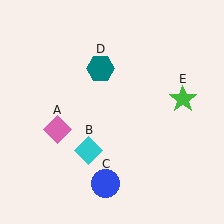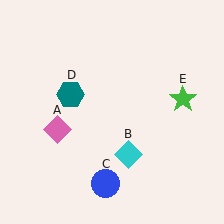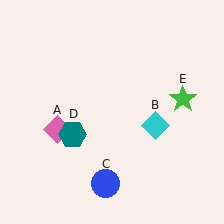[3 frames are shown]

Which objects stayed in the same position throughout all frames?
Pink diamond (object A) and blue circle (object C) and green star (object E) remained stationary.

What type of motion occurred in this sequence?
The cyan diamond (object B), teal hexagon (object D) rotated counterclockwise around the center of the scene.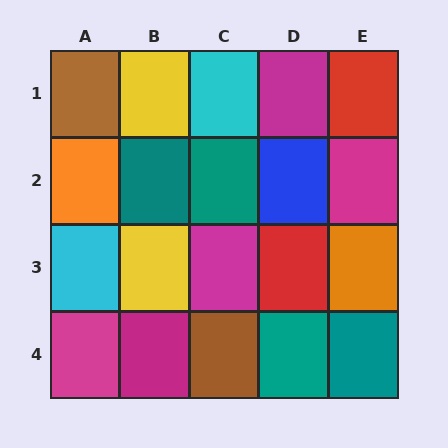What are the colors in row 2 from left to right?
Orange, teal, teal, blue, magenta.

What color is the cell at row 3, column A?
Cyan.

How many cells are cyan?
2 cells are cyan.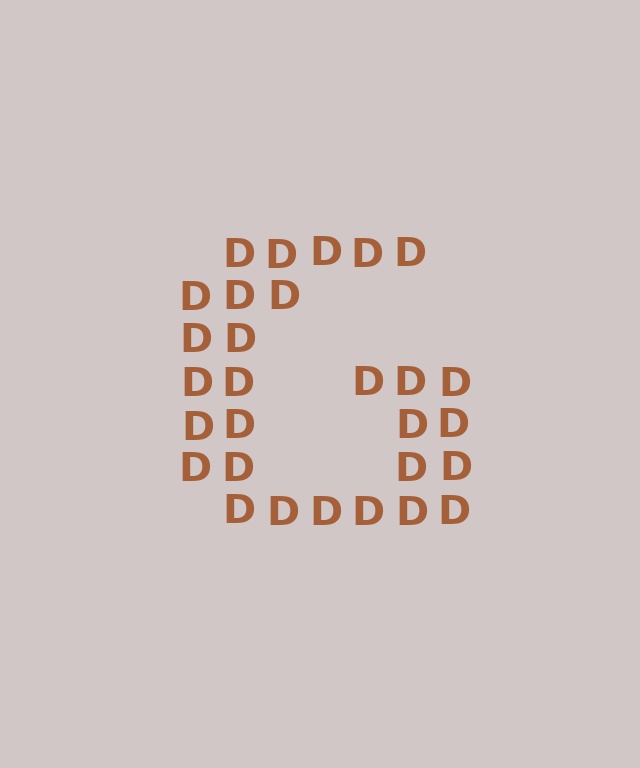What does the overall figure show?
The overall figure shows the letter G.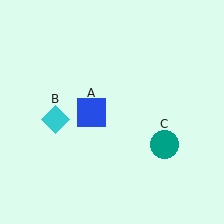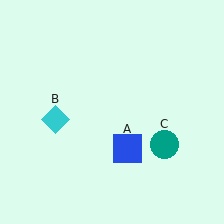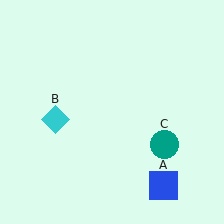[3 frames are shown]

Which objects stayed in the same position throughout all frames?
Cyan diamond (object B) and teal circle (object C) remained stationary.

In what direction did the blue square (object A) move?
The blue square (object A) moved down and to the right.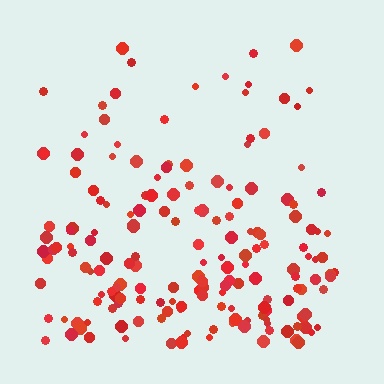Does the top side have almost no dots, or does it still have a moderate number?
Still a moderate number, just noticeably fewer than the bottom.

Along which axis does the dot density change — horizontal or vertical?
Vertical.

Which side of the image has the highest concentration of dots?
The bottom.